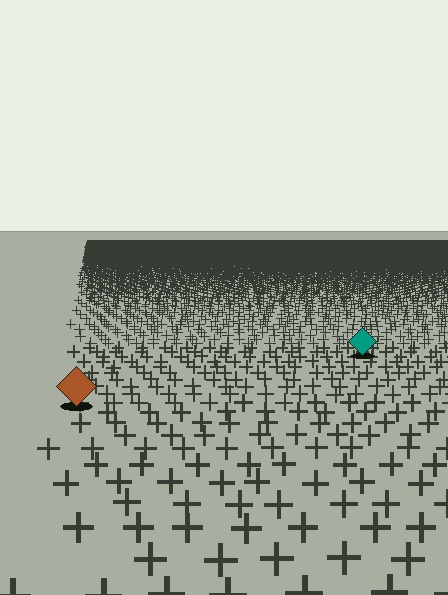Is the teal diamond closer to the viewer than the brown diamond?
No. The brown diamond is closer — you can tell from the texture gradient: the ground texture is coarser near it.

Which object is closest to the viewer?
The brown diamond is closest. The texture marks near it are larger and more spread out.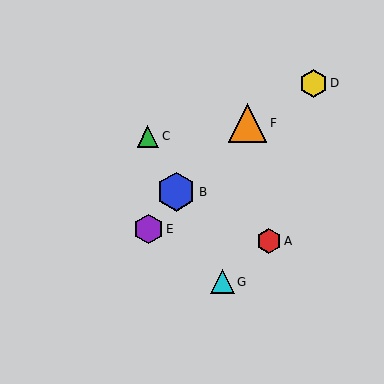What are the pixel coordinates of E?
Object E is at (149, 229).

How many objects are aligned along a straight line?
3 objects (B, C, G) are aligned along a straight line.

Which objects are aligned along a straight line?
Objects B, C, G are aligned along a straight line.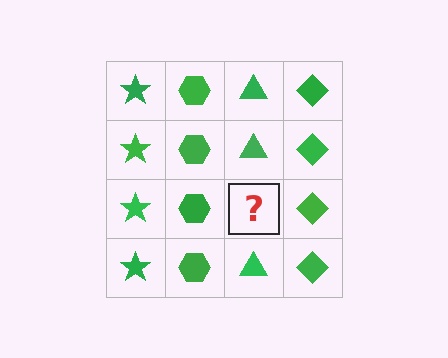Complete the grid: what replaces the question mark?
The question mark should be replaced with a green triangle.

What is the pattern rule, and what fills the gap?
The rule is that each column has a consistent shape. The gap should be filled with a green triangle.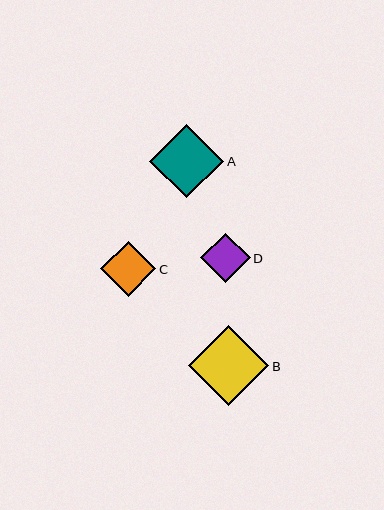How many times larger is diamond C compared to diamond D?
Diamond C is approximately 1.1 times the size of diamond D.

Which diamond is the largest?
Diamond B is the largest with a size of approximately 80 pixels.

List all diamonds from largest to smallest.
From largest to smallest: B, A, C, D.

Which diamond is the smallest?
Diamond D is the smallest with a size of approximately 50 pixels.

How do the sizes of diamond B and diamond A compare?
Diamond B and diamond A are approximately the same size.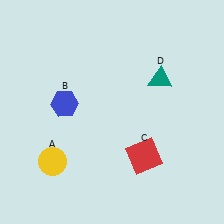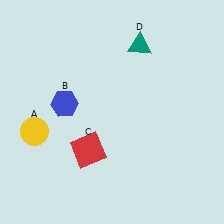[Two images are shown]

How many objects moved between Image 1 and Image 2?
3 objects moved between the two images.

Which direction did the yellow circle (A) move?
The yellow circle (A) moved up.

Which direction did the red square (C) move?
The red square (C) moved left.